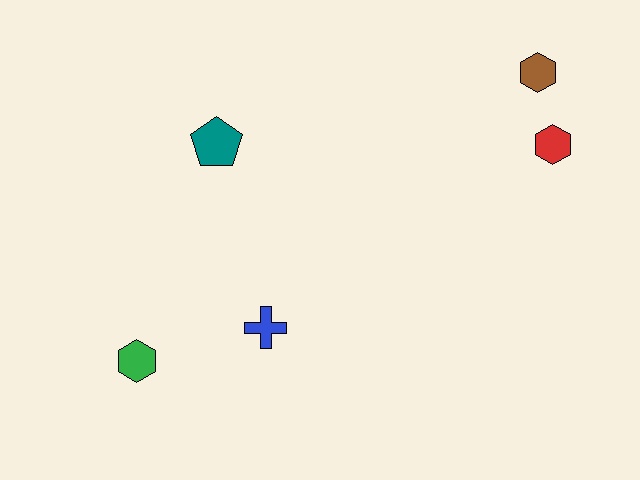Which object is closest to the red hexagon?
The brown hexagon is closest to the red hexagon.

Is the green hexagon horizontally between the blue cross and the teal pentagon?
No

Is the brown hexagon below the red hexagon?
No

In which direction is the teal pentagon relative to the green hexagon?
The teal pentagon is above the green hexagon.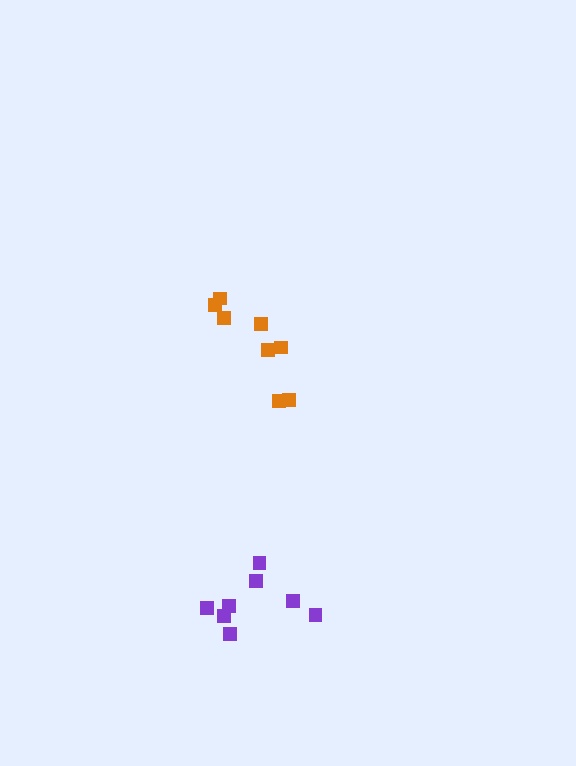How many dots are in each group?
Group 1: 8 dots, Group 2: 8 dots (16 total).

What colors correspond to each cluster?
The clusters are colored: purple, orange.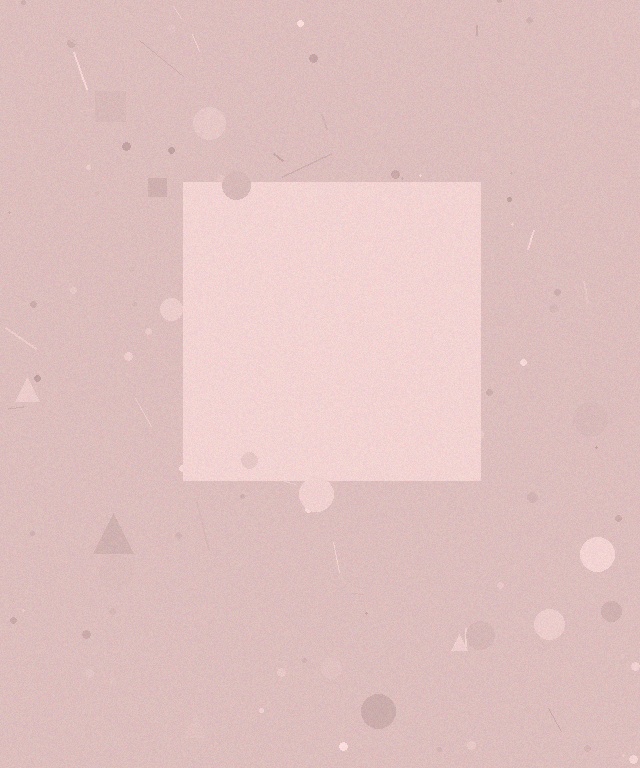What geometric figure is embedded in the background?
A square is embedded in the background.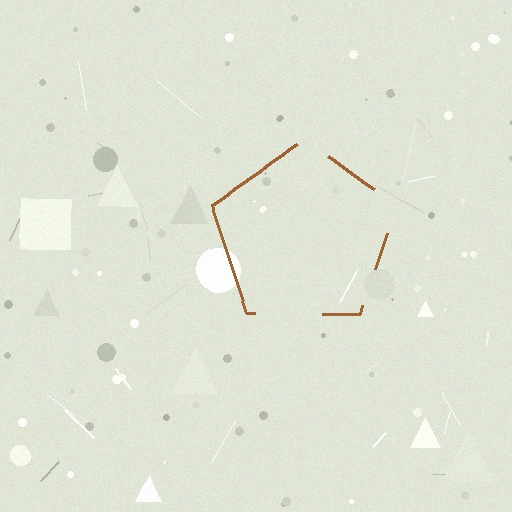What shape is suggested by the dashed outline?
The dashed outline suggests a pentagon.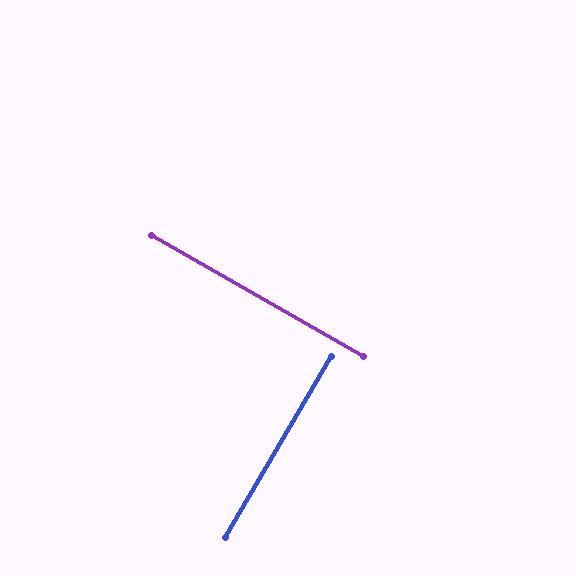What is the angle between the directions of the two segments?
Approximately 89 degrees.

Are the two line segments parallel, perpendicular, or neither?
Perpendicular — they meet at approximately 89°.